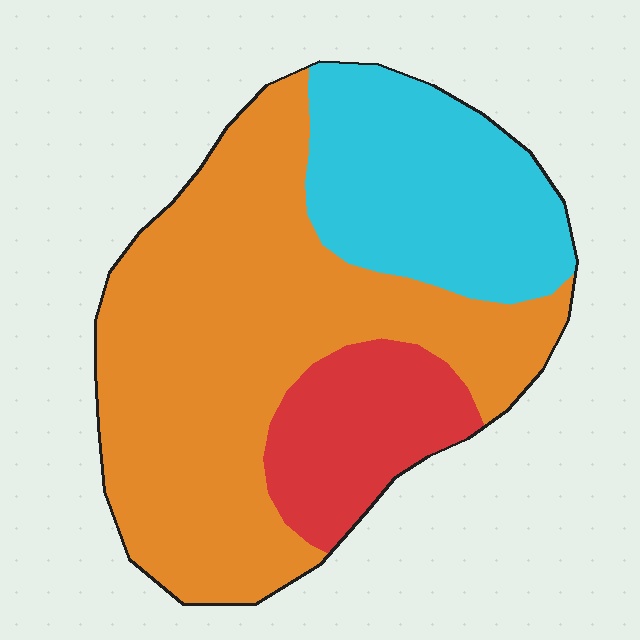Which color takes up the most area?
Orange, at roughly 60%.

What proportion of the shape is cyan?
Cyan takes up between a quarter and a half of the shape.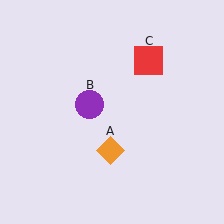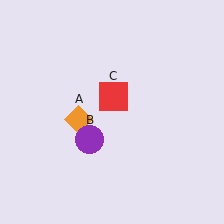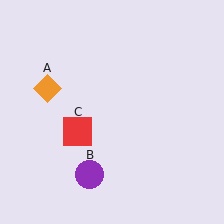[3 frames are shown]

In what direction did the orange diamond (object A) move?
The orange diamond (object A) moved up and to the left.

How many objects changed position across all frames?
3 objects changed position: orange diamond (object A), purple circle (object B), red square (object C).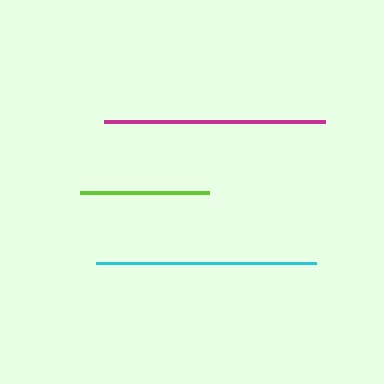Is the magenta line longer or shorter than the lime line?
The magenta line is longer than the lime line.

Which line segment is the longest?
The magenta line is the longest at approximately 221 pixels.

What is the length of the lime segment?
The lime segment is approximately 128 pixels long.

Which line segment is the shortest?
The lime line is the shortest at approximately 128 pixels.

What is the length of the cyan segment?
The cyan segment is approximately 220 pixels long.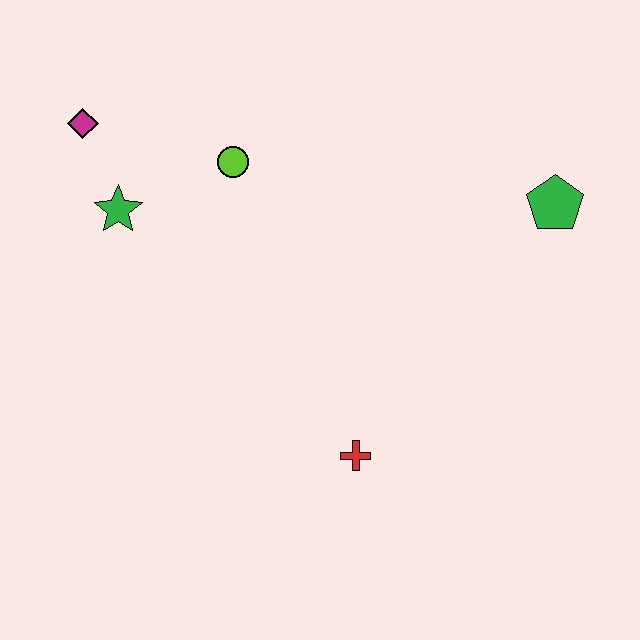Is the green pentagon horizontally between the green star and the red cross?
No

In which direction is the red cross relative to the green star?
The red cross is below the green star.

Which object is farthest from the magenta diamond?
The green pentagon is farthest from the magenta diamond.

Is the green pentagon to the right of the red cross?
Yes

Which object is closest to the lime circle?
The green star is closest to the lime circle.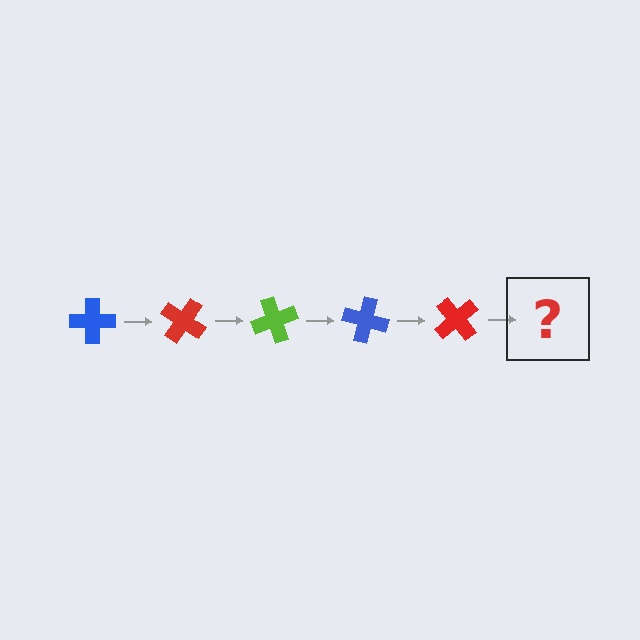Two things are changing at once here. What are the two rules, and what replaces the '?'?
The two rules are that it rotates 35 degrees each step and the color cycles through blue, red, and lime. The '?' should be a lime cross, rotated 175 degrees from the start.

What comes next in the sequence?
The next element should be a lime cross, rotated 175 degrees from the start.